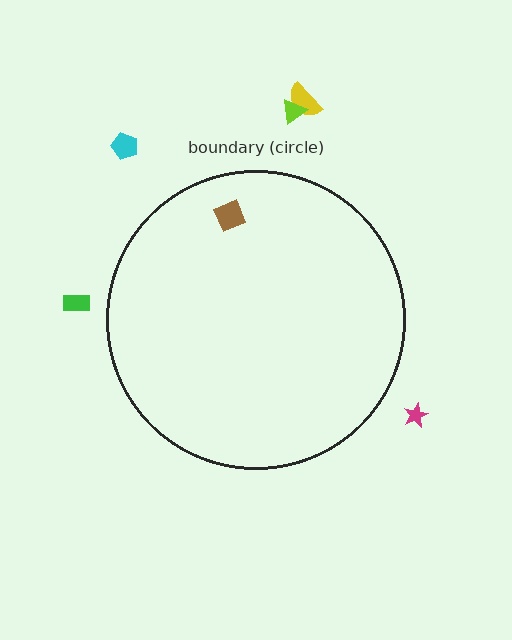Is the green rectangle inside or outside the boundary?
Outside.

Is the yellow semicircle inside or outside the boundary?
Outside.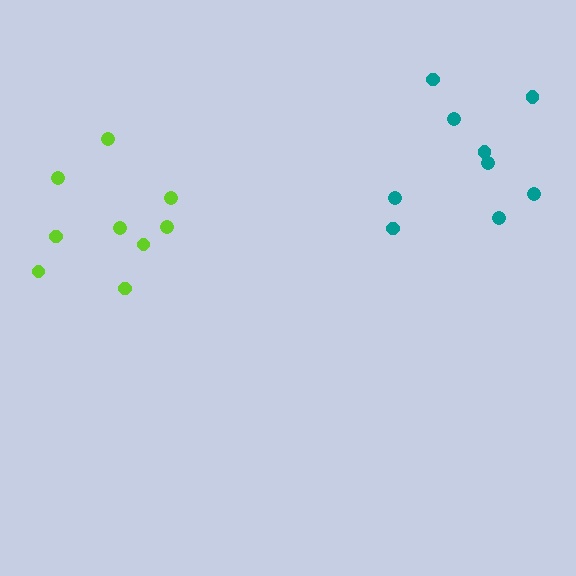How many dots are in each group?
Group 1: 9 dots, Group 2: 9 dots (18 total).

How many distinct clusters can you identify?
There are 2 distinct clusters.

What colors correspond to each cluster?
The clusters are colored: lime, teal.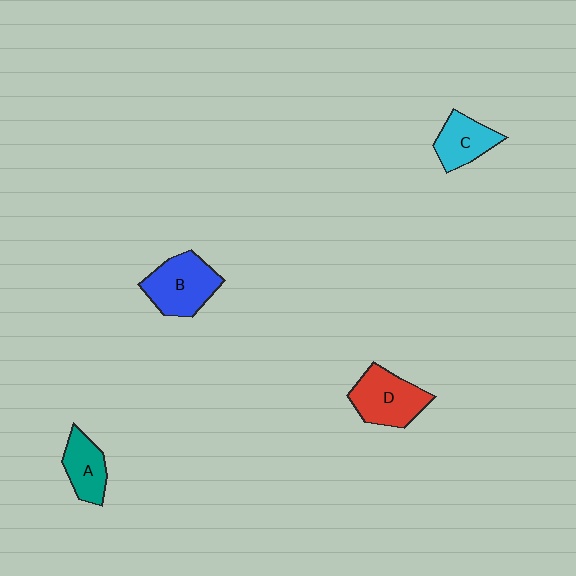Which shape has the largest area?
Shape B (blue).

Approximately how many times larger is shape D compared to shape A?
Approximately 1.4 times.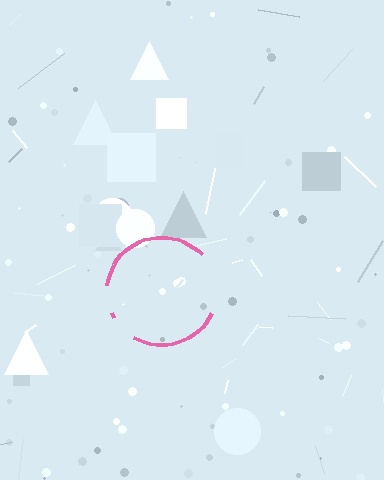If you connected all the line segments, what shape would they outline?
They would outline a circle.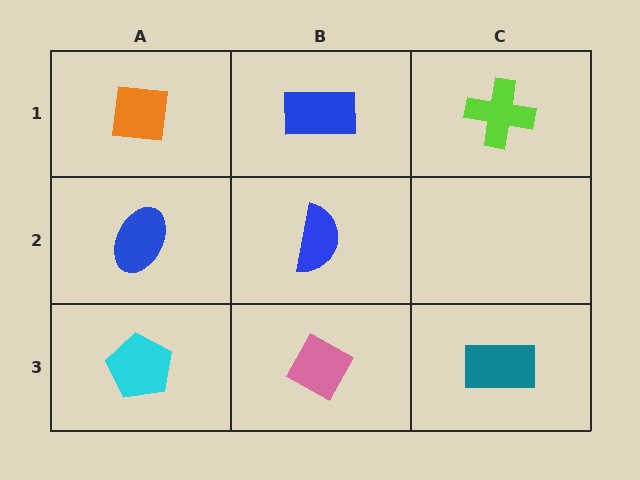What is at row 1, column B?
A blue rectangle.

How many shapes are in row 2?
2 shapes.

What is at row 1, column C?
A lime cross.